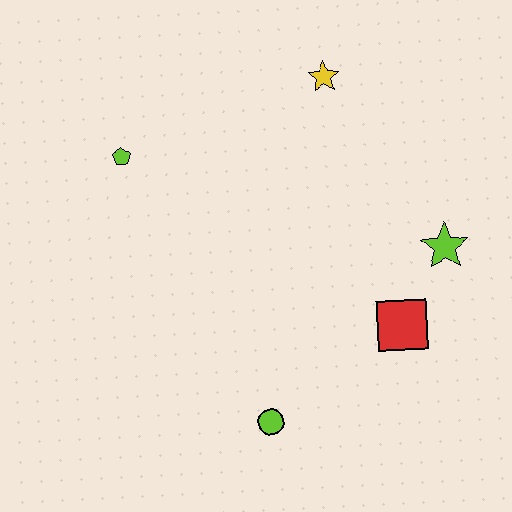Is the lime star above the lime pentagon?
No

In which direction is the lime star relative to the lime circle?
The lime star is to the right of the lime circle.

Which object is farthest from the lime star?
The lime pentagon is farthest from the lime star.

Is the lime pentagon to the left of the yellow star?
Yes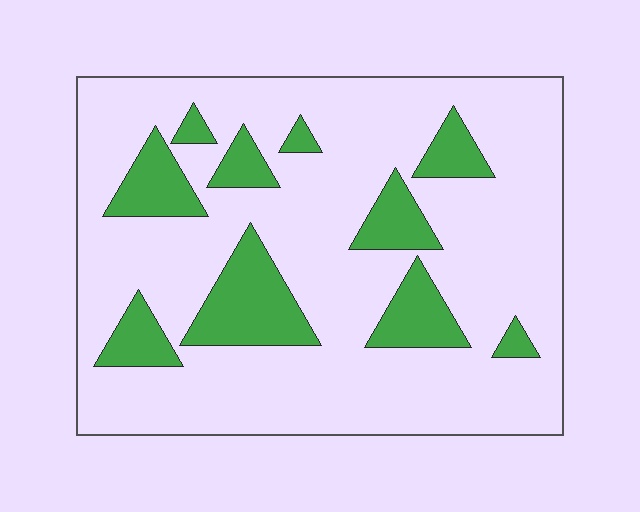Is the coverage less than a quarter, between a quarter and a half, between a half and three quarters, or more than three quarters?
Less than a quarter.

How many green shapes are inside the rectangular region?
10.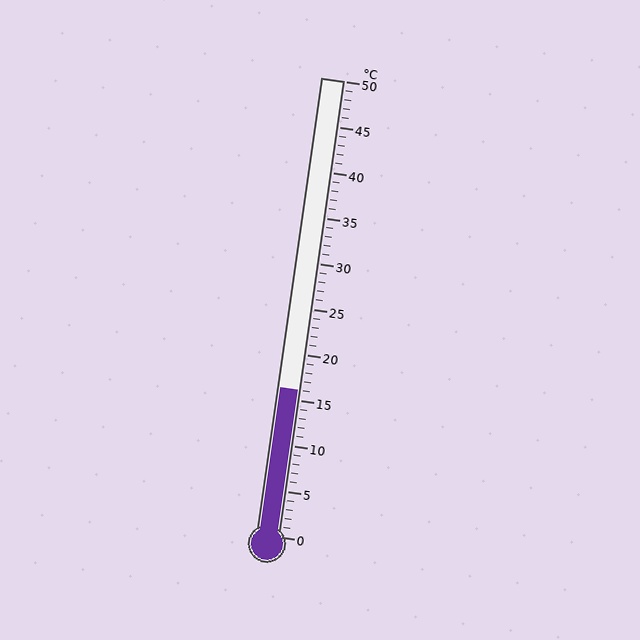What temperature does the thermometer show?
The thermometer shows approximately 16°C.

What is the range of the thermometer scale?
The thermometer scale ranges from 0°C to 50°C.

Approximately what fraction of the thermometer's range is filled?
The thermometer is filled to approximately 30% of its range.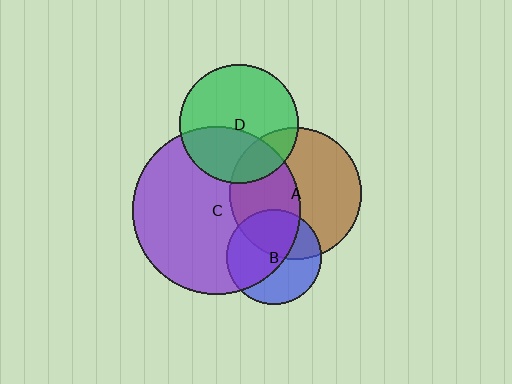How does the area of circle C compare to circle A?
Approximately 1.6 times.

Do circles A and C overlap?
Yes.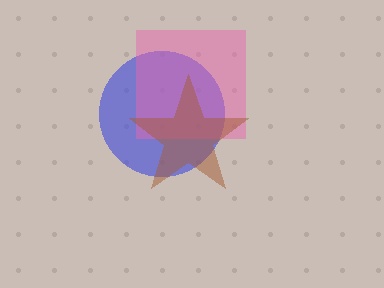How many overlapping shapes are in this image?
There are 3 overlapping shapes in the image.